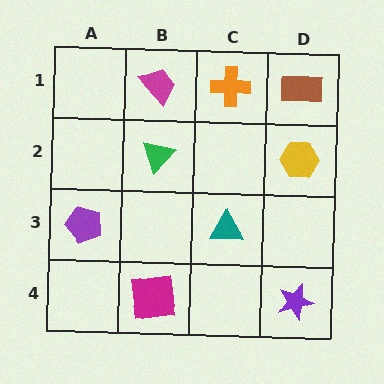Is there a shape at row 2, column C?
No, that cell is empty.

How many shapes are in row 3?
2 shapes.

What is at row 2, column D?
A yellow hexagon.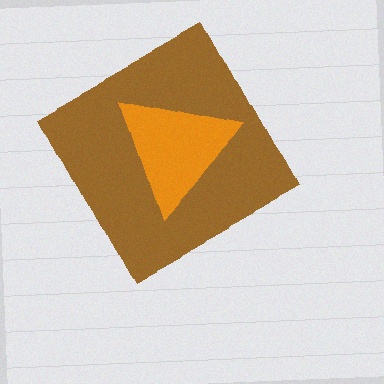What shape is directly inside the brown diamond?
The orange triangle.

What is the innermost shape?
The orange triangle.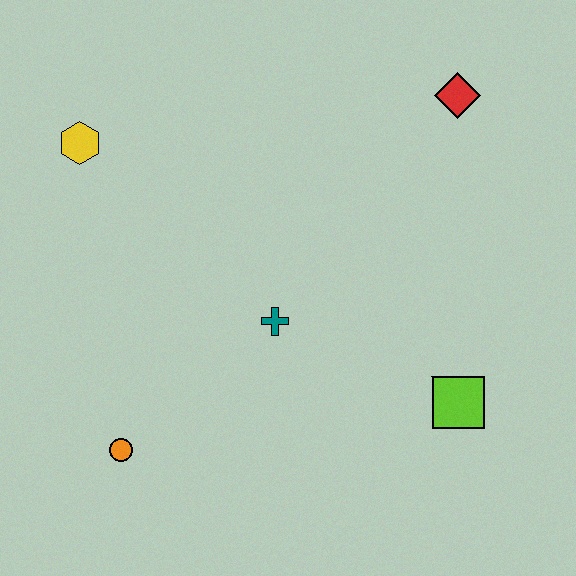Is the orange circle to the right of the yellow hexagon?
Yes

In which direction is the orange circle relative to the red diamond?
The orange circle is below the red diamond.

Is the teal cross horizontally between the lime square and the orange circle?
Yes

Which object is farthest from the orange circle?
The red diamond is farthest from the orange circle.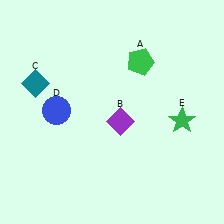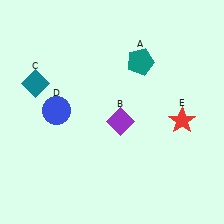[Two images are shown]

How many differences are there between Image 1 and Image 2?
There are 2 differences between the two images.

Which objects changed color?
A changed from green to teal. E changed from green to red.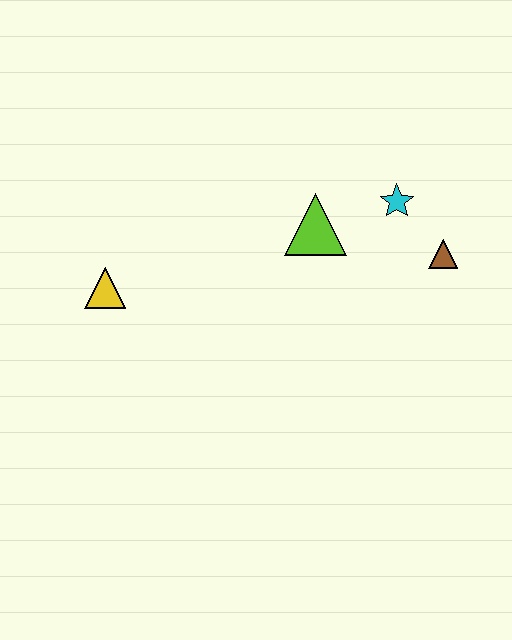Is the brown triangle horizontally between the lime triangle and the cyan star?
No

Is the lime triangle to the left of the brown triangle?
Yes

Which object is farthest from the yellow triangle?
The brown triangle is farthest from the yellow triangle.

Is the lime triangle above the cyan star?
No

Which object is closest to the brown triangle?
The cyan star is closest to the brown triangle.